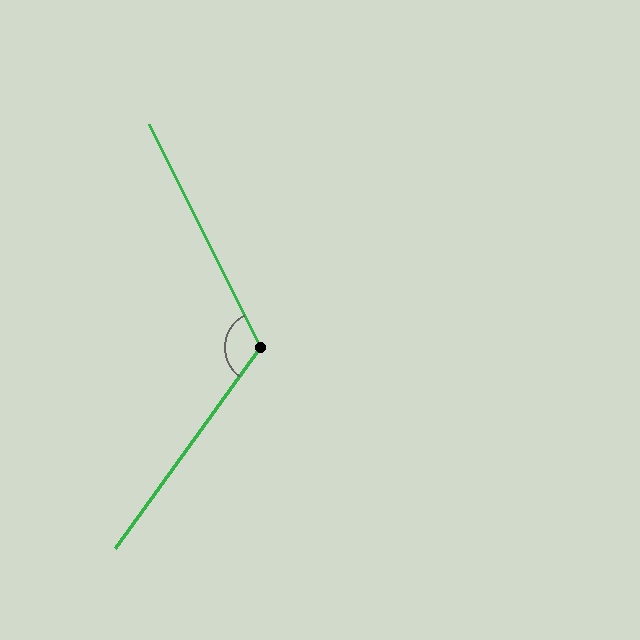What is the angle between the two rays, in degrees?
Approximately 118 degrees.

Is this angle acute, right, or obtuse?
It is obtuse.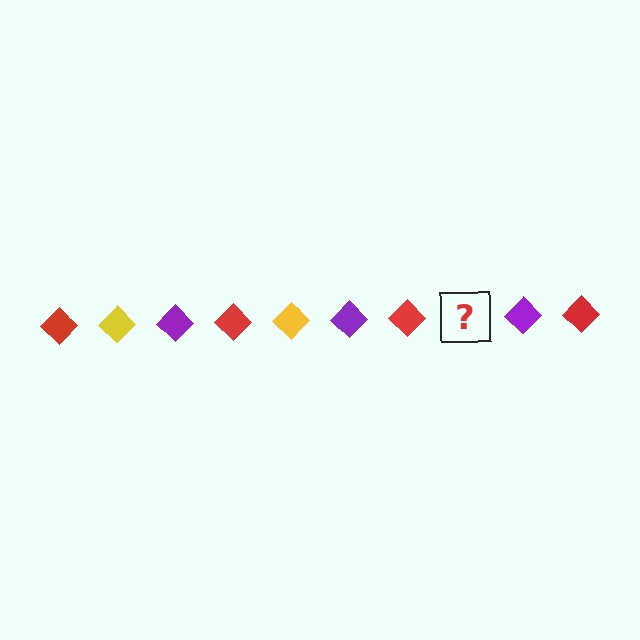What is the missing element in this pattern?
The missing element is a yellow diamond.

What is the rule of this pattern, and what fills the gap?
The rule is that the pattern cycles through red, yellow, purple diamonds. The gap should be filled with a yellow diamond.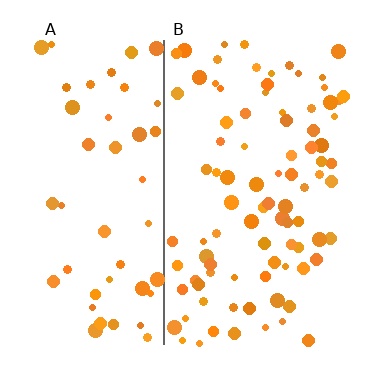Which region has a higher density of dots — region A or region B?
B (the right).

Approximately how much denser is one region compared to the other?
Approximately 1.7× — region B over region A.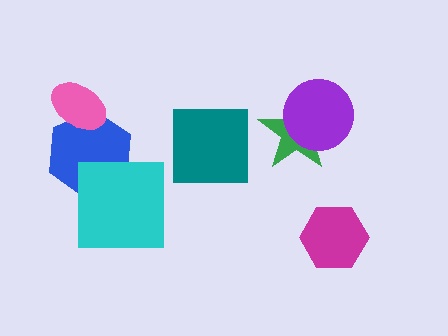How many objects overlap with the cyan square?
1 object overlaps with the cyan square.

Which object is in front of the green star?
The purple circle is in front of the green star.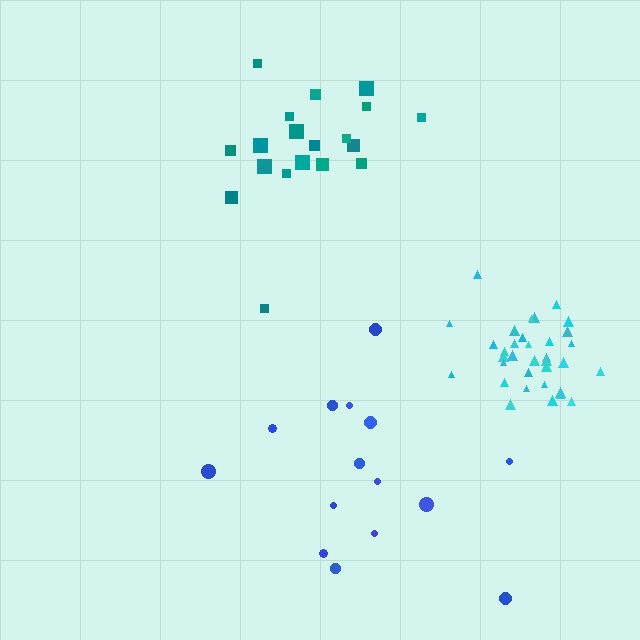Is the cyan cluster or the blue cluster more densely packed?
Cyan.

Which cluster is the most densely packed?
Cyan.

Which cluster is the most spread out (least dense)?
Blue.